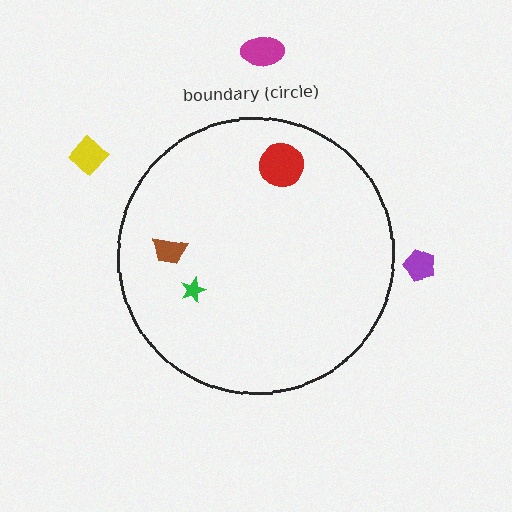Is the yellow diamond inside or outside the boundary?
Outside.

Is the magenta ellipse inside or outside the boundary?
Outside.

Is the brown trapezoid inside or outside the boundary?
Inside.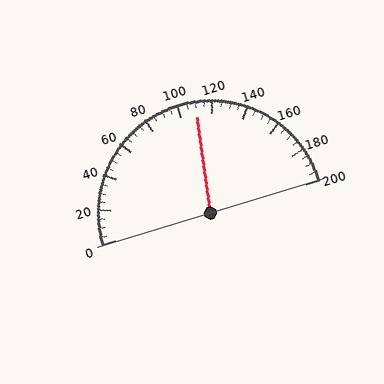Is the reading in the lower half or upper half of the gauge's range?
The reading is in the upper half of the range (0 to 200).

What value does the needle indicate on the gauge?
The needle indicates approximately 110.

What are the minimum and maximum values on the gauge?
The gauge ranges from 0 to 200.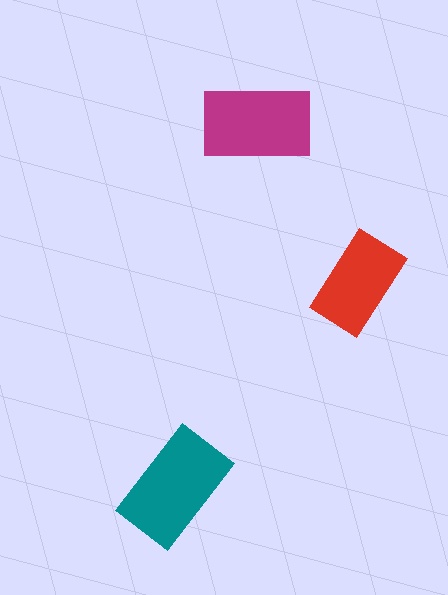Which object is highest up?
The magenta rectangle is topmost.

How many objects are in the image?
There are 3 objects in the image.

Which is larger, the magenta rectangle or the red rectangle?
The magenta one.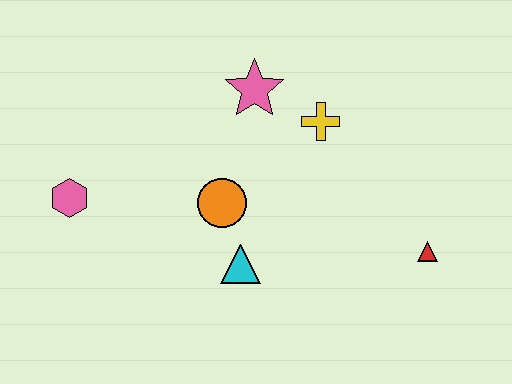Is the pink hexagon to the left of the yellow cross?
Yes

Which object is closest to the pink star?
The yellow cross is closest to the pink star.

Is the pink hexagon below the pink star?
Yes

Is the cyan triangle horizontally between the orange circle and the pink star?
Yes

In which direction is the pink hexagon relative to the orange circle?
The pink hexagon is to the left of the orange circle.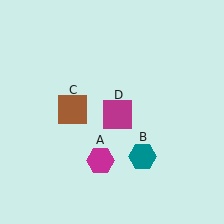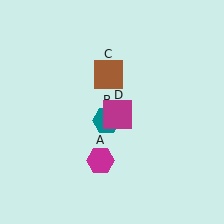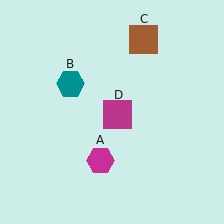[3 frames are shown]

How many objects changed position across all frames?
2 objects changed position: teal hexagon (object B), brown square (object C).